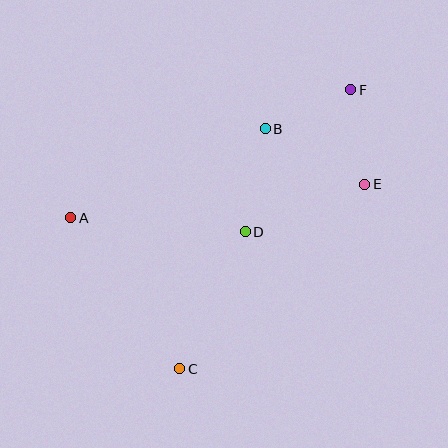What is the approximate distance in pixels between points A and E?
The distance between A and E is approximately 296 pixels.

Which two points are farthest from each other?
Points C and F are farthest from each other.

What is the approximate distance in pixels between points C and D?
The distance between C and D is approximately 152 pixels.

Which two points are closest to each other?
Points B and F are closest to each other.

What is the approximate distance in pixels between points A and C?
The distance between A and C is approximately 186 pixels.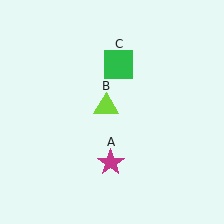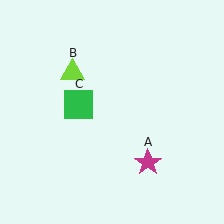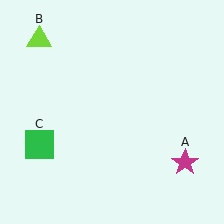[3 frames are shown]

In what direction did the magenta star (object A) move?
The magenta star (object A) moved right.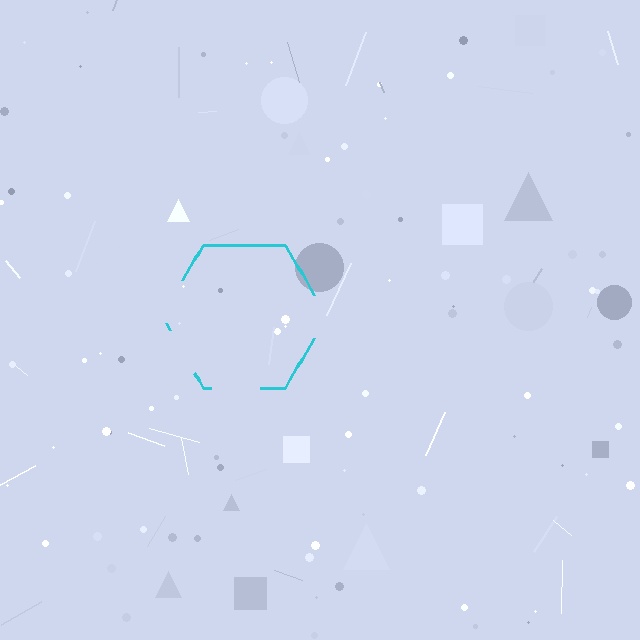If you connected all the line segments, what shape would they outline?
They would outline a hexagon.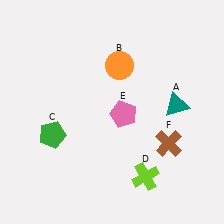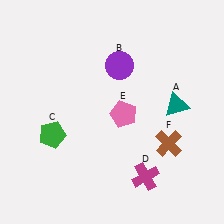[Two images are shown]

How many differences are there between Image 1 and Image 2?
There are 2 differences between the two images.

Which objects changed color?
B changed from orange to purple. D changed from lime to magenta.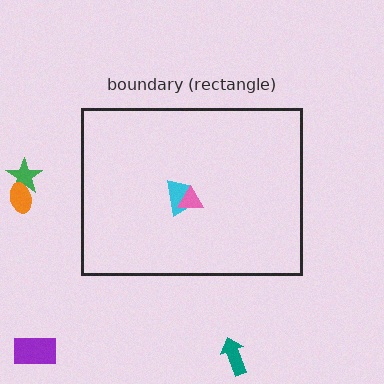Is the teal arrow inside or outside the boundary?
Outside.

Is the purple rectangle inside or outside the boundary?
Outside.